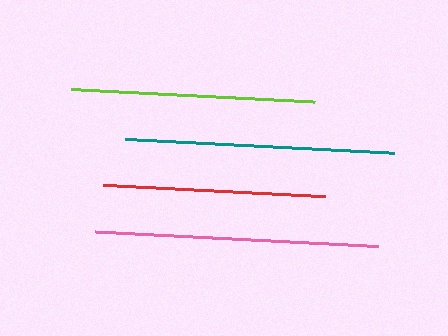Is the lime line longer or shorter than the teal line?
The teal line is longer than the lime line.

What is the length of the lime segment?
The lime segment is approximately 244 pixels long.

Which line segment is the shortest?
The red line is the shortest at approximately 223 pixels.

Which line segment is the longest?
The pink line is the longest at approximately 284 pixels.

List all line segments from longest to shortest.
From longest to shortest: pink, teal, lime, red.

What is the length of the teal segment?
The teal segment is approximately 269 pixels long.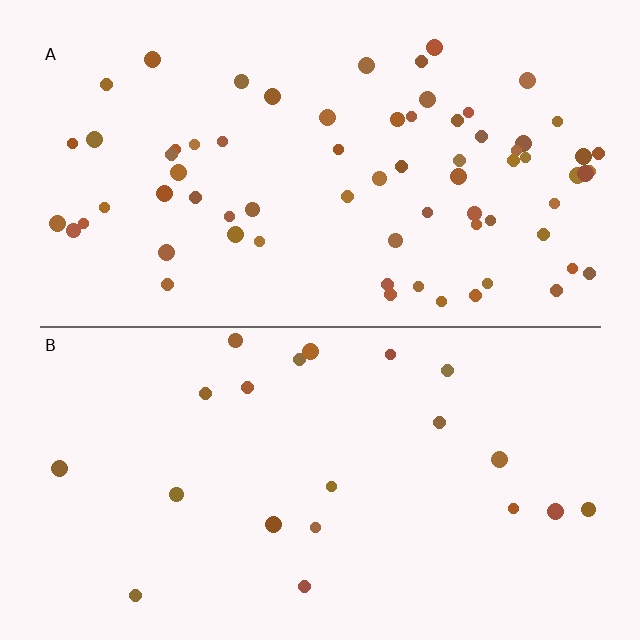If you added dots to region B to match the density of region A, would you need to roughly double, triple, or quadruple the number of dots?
Approximately triple.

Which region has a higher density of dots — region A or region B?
A (the top).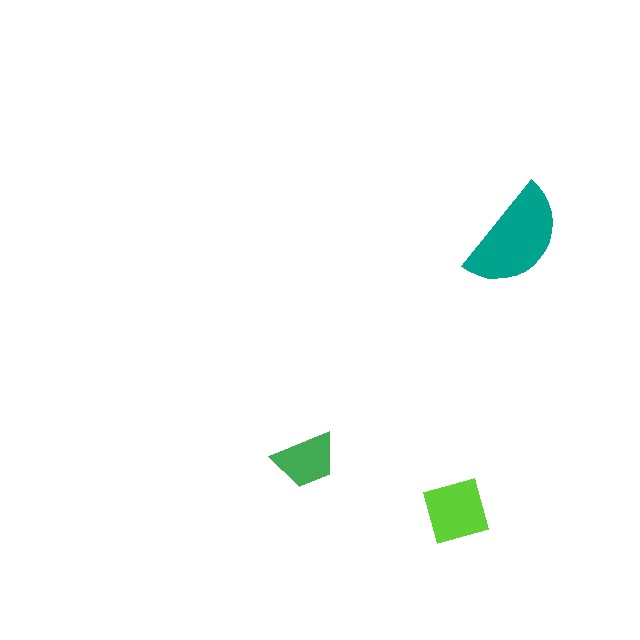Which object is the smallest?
The green trapezoid.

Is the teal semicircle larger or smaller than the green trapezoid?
Larger.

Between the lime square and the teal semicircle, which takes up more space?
The teal semicircle.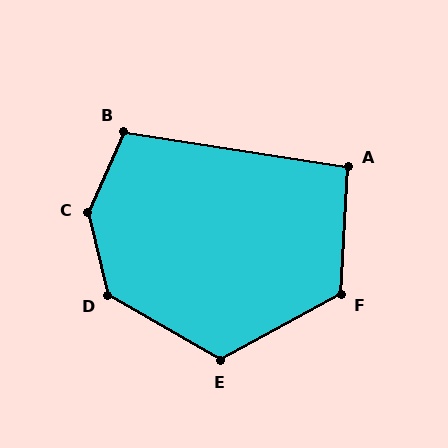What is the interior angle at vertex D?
Approximately 133 degrees (obtuse).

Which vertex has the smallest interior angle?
A, at approximately 96 degrees.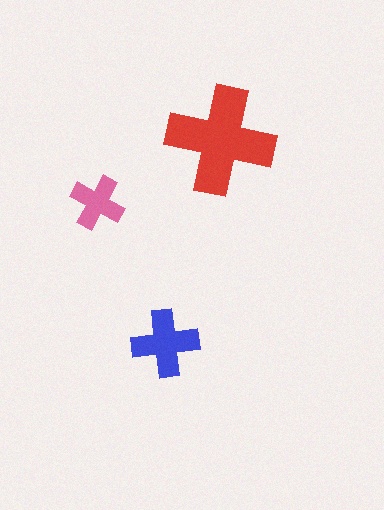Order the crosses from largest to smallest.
the red one, the blue one, the pink one.